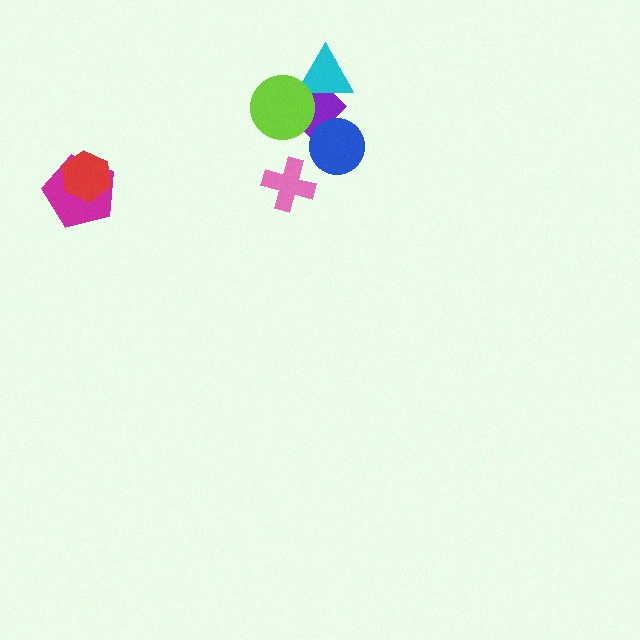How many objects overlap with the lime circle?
2 objects overlap with the lime circle.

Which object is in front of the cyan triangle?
The lime circle is in front of the cyan triangle.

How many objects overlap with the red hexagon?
1 object overlaps with the red hexagon.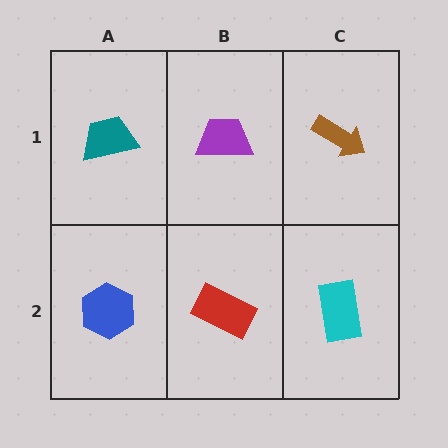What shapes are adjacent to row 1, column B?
A red rectangle (row 2, column B), a teal trapezoid (row 1, column A), a brown arrow (row 1, column C).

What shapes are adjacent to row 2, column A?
A teal trapezoid (row 1, column A), a red rectangle (row 2, column B).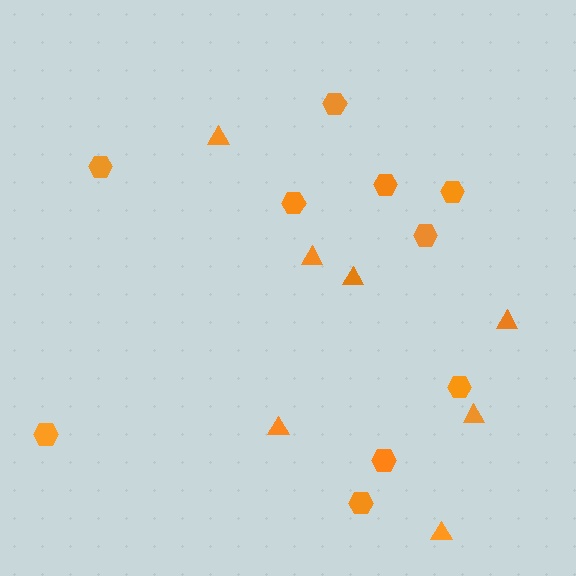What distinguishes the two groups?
There are 2 groups: one group of triangles (7) and one group of hexagons (10).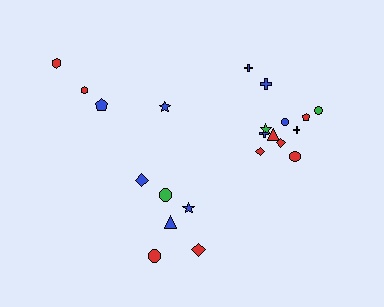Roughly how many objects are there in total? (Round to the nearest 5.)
Roughly 20 objects in total.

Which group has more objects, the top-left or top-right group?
The top-right group.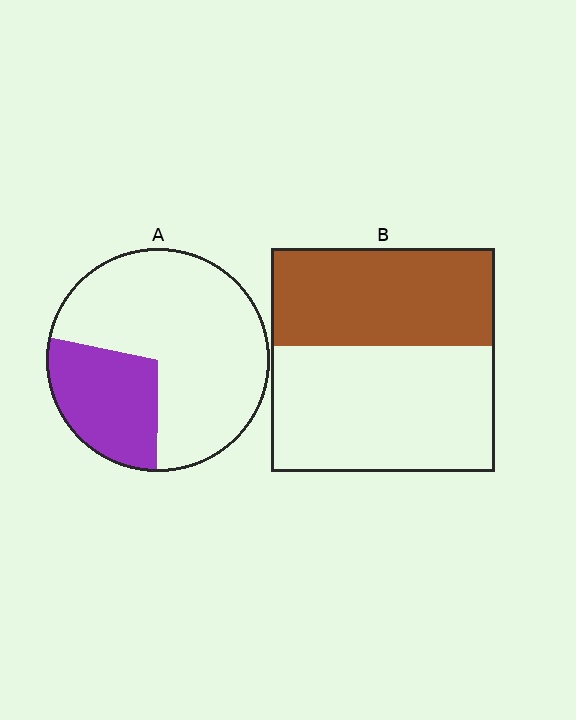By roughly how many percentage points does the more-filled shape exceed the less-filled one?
By roughly 15 percentage points (B over A).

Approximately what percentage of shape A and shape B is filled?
A is approximately 30% and B is approximately 45%.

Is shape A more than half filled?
No.